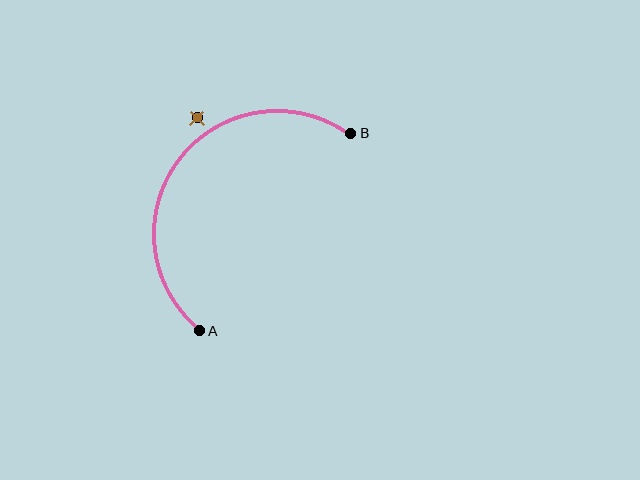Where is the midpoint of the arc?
The arc midpoint is the point on the curve farthest from the straight line joining A and B. It sits above and to the left of that line.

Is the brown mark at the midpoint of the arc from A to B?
No — the brown mark does not lie on the arc at all. It sits slightly outside the curve.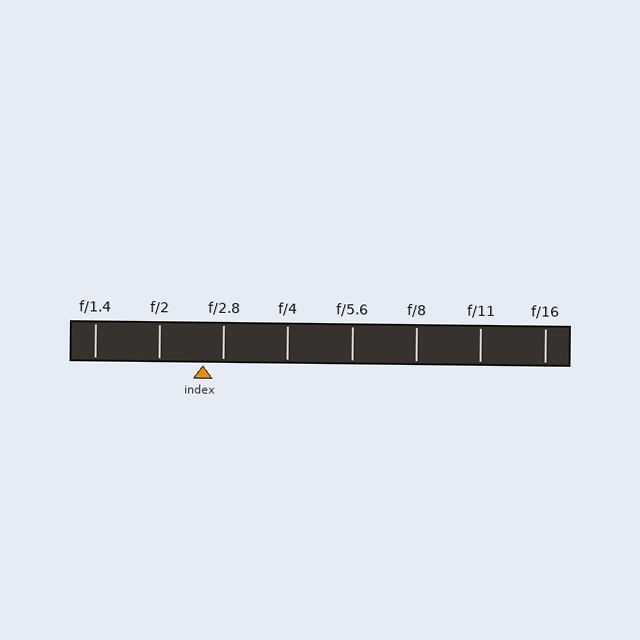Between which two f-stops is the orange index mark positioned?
The index mark is between f/2 and f/2.8.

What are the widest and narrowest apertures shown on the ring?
The widest aperture shown is f/1.4 and the narrowest is f/16.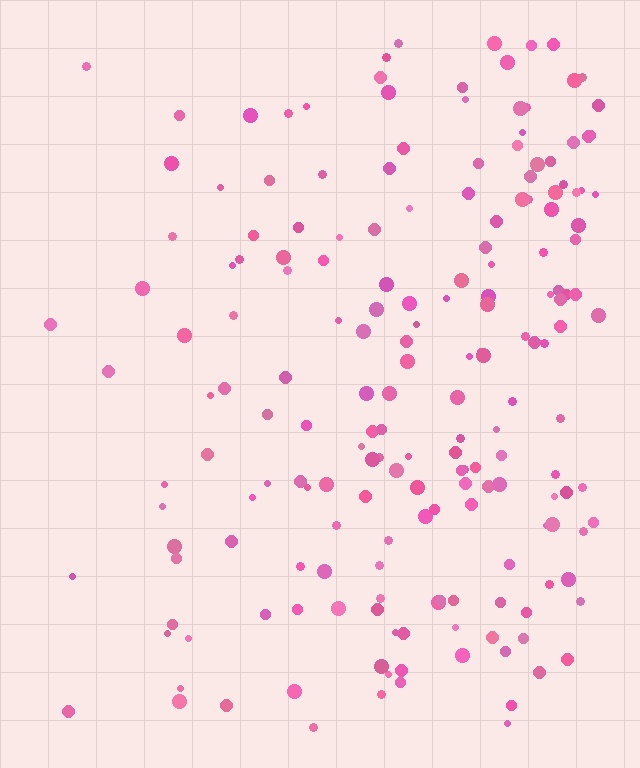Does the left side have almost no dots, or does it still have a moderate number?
Still a moderate number, just noticeably fewer than the right.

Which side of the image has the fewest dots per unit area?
The left.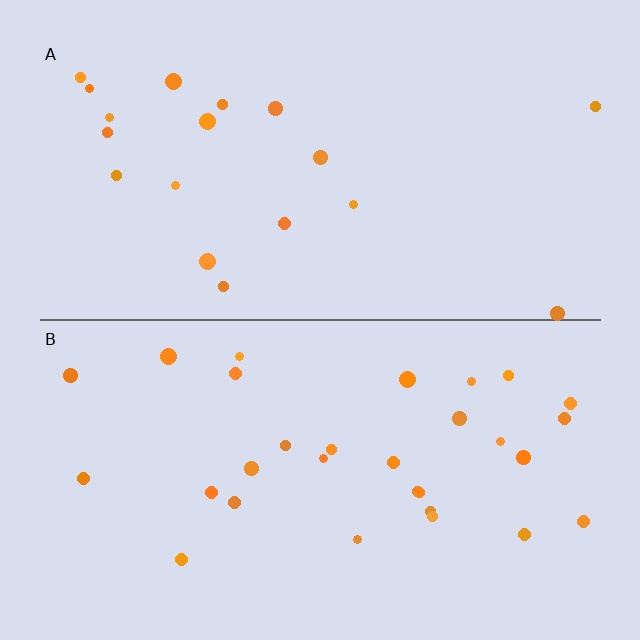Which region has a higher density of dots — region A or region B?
B (the bottom).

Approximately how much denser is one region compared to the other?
Approximately 1.6× — region B over region A.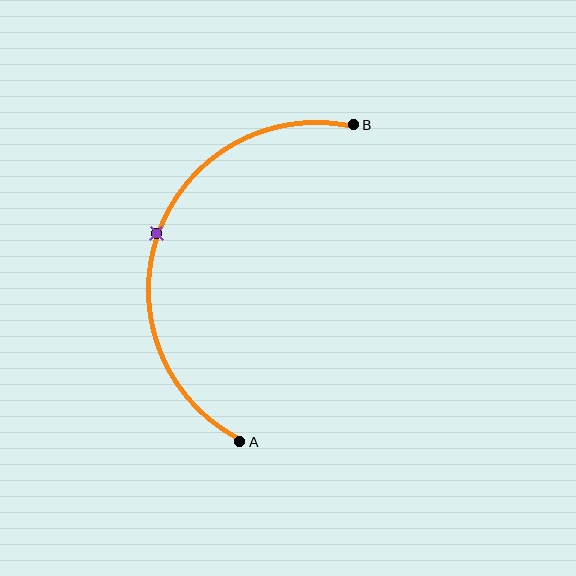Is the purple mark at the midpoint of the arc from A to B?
Yes. The purple mark lies on the arc at equal arc-length from both A and B — it is the arc midpoint.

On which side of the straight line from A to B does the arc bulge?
The arc bulges to the left of the straight line connecting A and B.